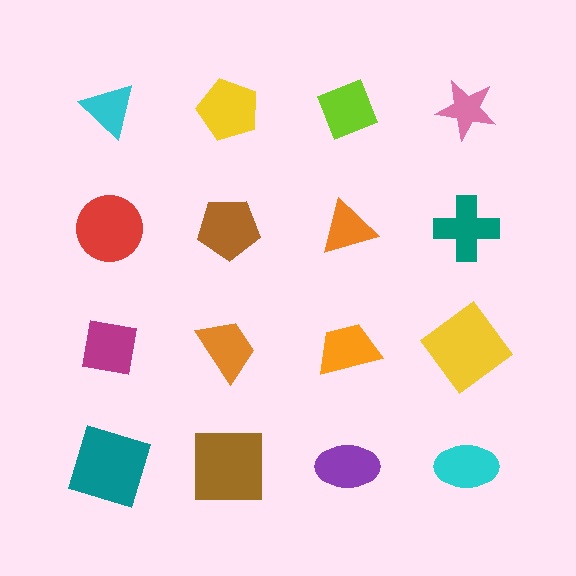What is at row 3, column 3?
An orange trapezoid.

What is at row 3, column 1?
A magenta square.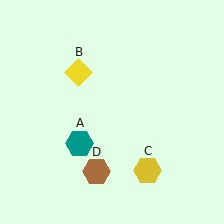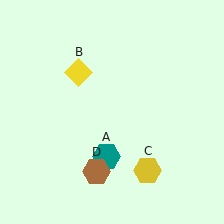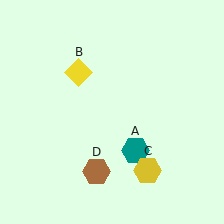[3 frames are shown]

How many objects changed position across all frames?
1 object changed position: teal hexagon (object A).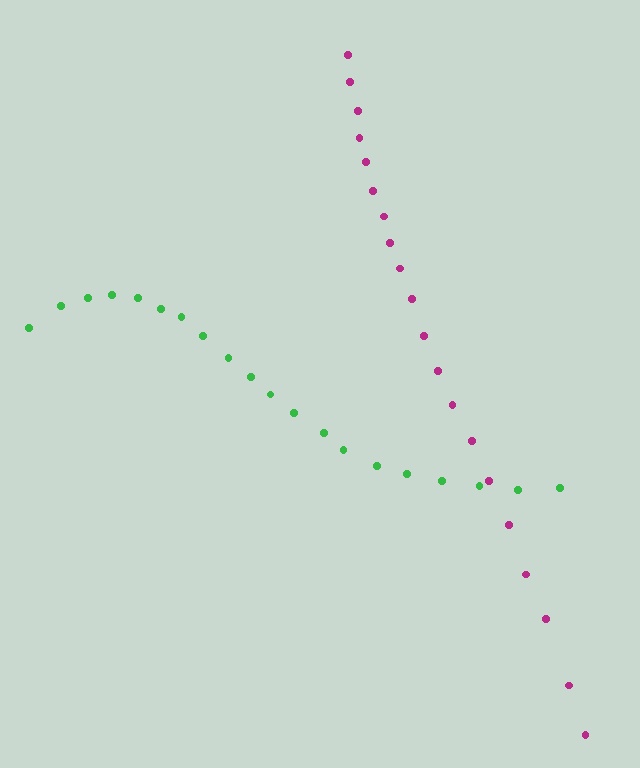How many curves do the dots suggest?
There are 2 distinct paths.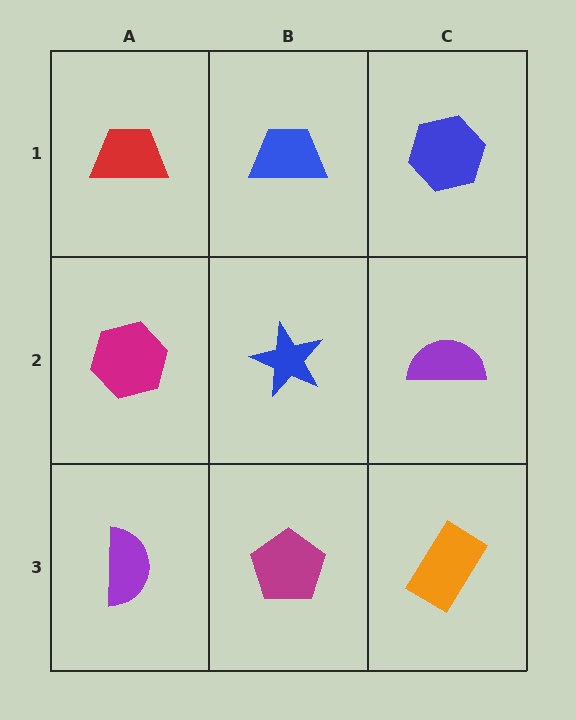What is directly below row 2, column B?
A magenta pentagon.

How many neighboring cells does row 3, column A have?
2.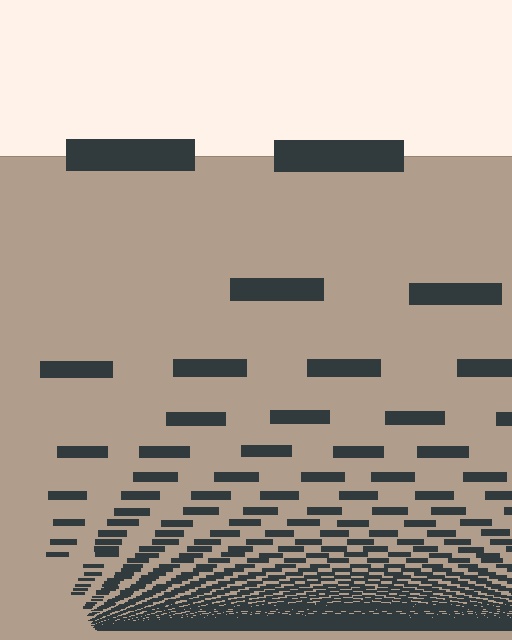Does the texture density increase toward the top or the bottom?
Density increases toward the bottom.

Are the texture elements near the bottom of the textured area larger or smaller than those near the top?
Smaller. The gradient is inverted — elements near the bottom are smaller and denser.